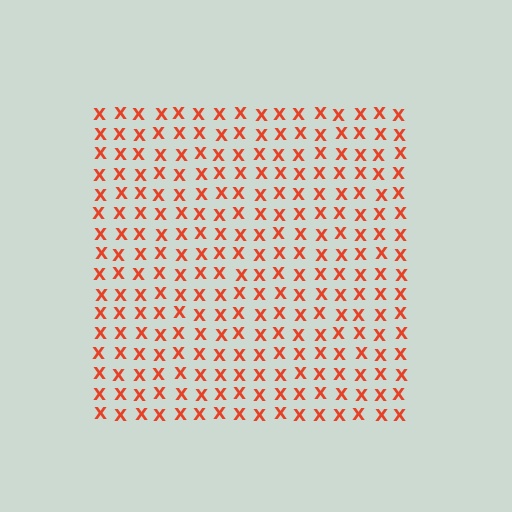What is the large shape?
The large shape is a square.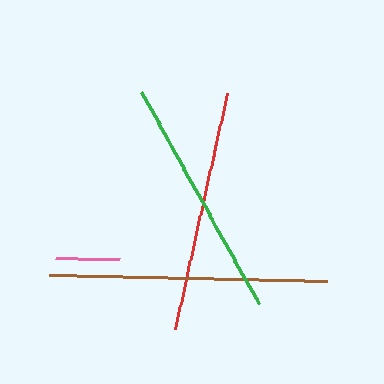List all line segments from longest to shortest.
From longest to shortest: brown, green, red, pink.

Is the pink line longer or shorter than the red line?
The red line is longer than the pink line.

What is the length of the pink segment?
The pink segment is approximately 64 pixels long.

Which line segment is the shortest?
The pink line is the shortest at approximately 64 pixels.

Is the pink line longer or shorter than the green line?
The green line is longer than the pink line.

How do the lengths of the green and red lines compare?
The green and red lines are approximately the same length.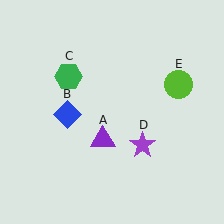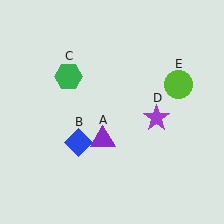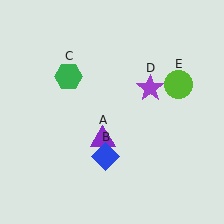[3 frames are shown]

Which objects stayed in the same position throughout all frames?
Purple triangle (object A) and green hexagon (object C) and lime circle (object E) remained stationary.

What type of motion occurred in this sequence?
The blue diamond (object B), purple star (object D) rotated counterclockwise around the center of the scene.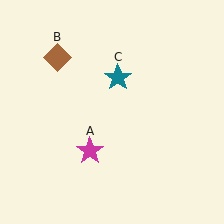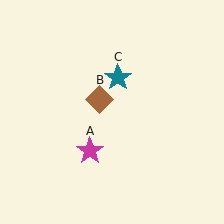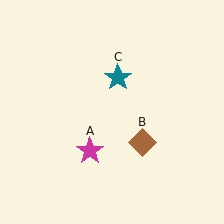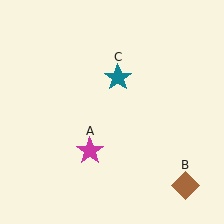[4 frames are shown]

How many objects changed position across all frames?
1 object changed position: brown diamond (object B).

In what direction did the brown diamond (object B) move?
The brown diamond (object B) moved down and to the right.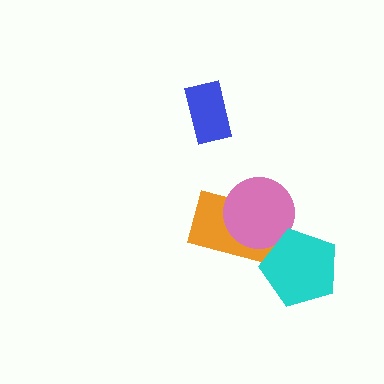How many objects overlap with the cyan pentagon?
2 objects overlap with the cyan pentagon.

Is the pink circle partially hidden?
Yes, it is partially covered by another shape.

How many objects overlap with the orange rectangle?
2 objects overlap with the orange rectangle.